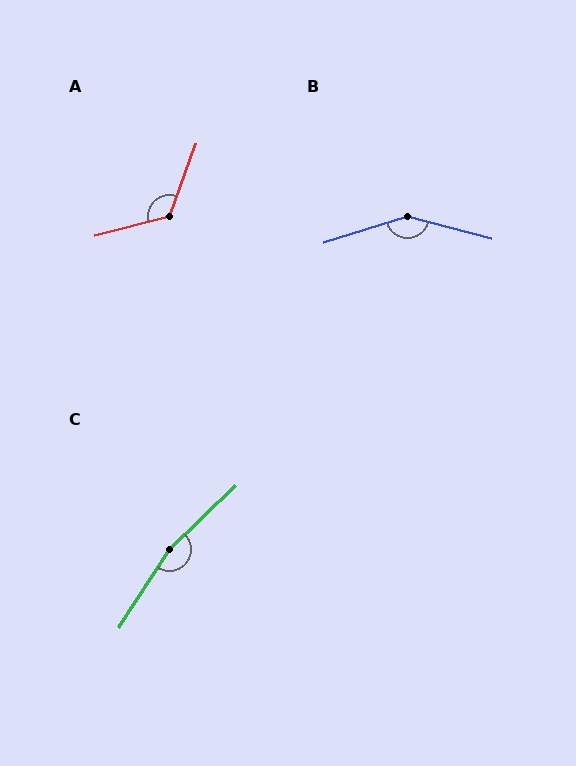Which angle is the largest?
C, at approximately 167 degrees.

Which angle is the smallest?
A, at approximately 124 degrees.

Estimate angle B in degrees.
Approximately 148 degrees.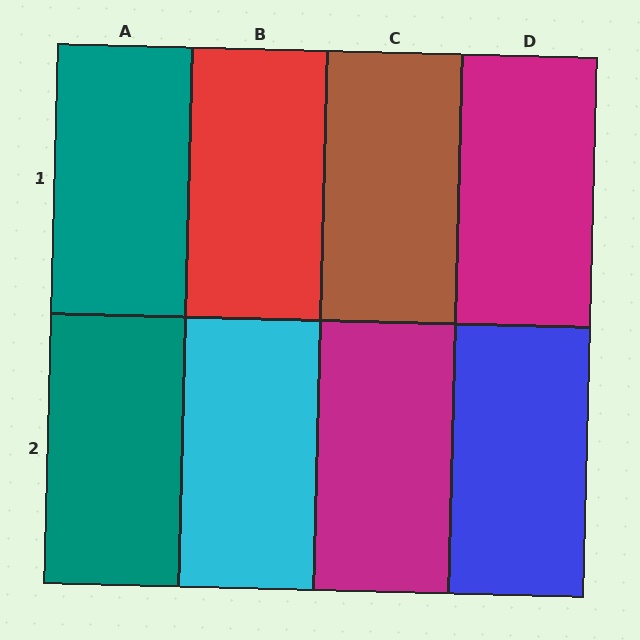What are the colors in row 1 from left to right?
Teal, red, brown, magenta.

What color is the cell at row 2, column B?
Cyan.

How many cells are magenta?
2 cells are magenta.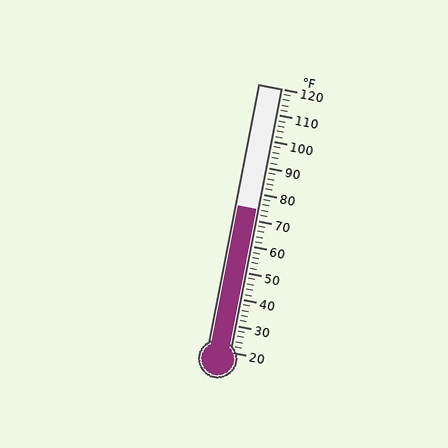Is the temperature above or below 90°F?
The temperature is below 90°F.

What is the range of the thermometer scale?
The thermometer scale ranges from 20°F to 120°F.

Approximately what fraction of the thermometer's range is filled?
The thermometer is filled to approximately 55% of its range.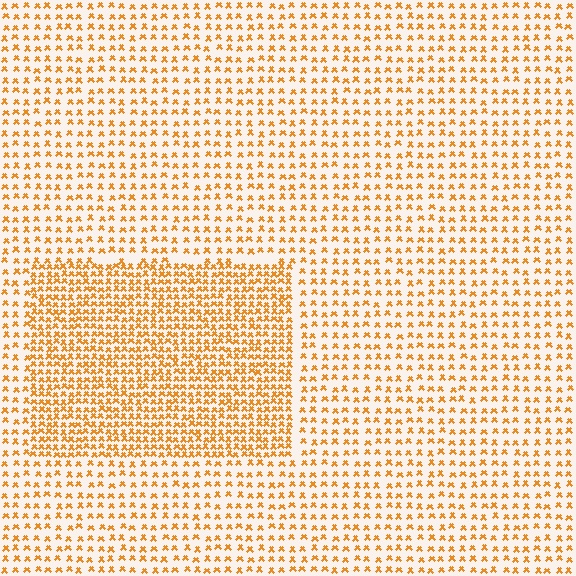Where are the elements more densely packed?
The elements are more densely packed inside the rectangle boundary.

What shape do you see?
I see a rectangle.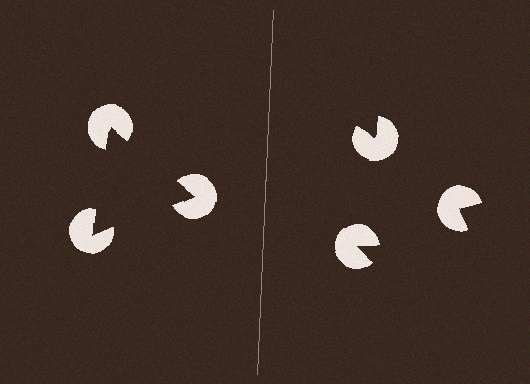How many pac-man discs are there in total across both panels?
6 — 3 on each side.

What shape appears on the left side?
An illusory triangle.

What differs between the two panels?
The pac-man discs are positioned identically on both sides; only the wedge orientations differ. On the left they align to a triangle; on the right they are misaligned.